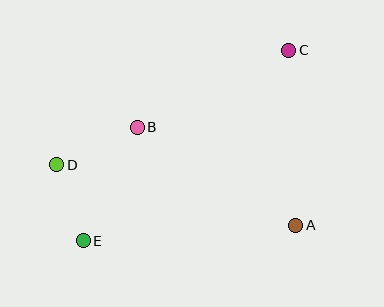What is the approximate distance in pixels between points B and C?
The distance between B and C is approximately 170 pixels.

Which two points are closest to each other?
Points D and E are closest to each other.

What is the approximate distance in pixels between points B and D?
The distance between B and D is approximately 89 pixels.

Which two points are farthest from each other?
Points C and E are farthest from each other.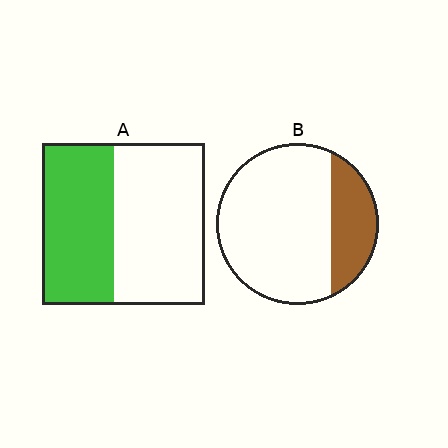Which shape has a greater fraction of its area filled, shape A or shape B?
Shape A.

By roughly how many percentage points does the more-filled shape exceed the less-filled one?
By roughly 20 percentage points (A over B).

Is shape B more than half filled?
No.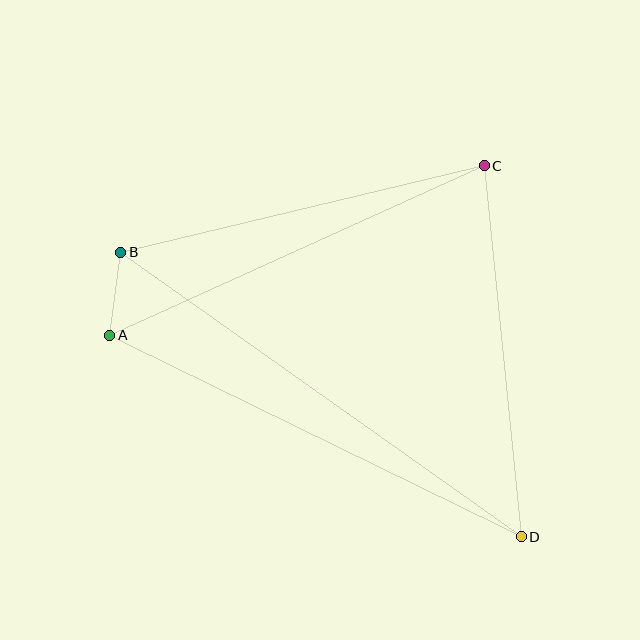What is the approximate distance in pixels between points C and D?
The distance between C and D is approximately 373 pixels.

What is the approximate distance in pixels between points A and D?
The distance between A and D is approximately 459 pixels.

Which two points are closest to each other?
Points A and B are closest to each other.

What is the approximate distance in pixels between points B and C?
The distance between B and C is approximately 373 pixels.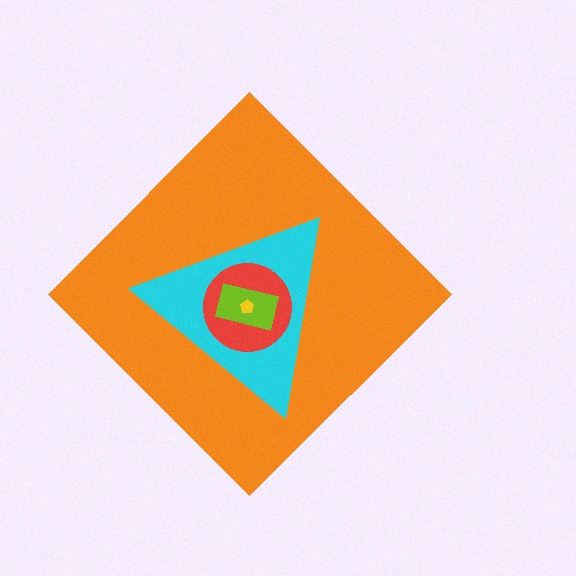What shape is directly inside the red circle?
The lime rectangle.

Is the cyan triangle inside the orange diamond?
Yes.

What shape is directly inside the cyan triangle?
The red circle.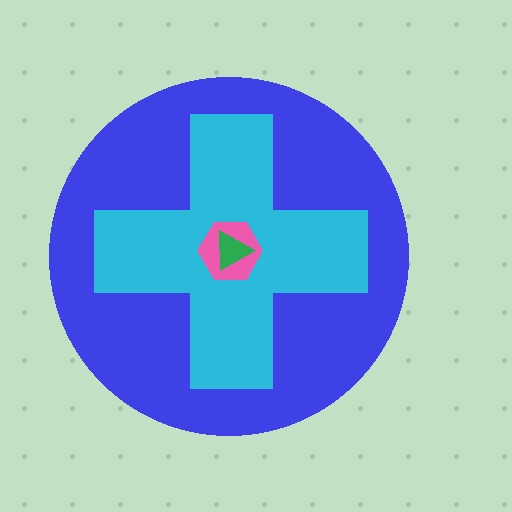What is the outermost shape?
The blue circle.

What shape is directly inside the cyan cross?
The pink hexagon.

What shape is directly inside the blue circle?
The cyan cross.